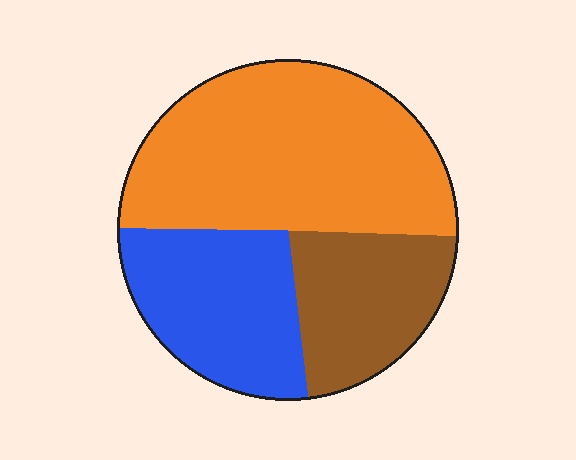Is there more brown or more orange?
Orange.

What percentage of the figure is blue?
Blue takes up about one quarter (1/4) of the figure.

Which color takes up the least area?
Brown, at roughly 20%.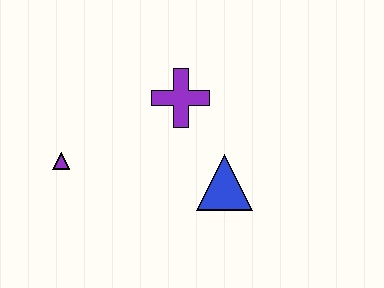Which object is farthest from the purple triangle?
The blue triangle is farthest from the purple triangle.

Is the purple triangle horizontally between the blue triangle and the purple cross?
No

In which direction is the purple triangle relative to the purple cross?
The purple triangle is to the left of the purple cross.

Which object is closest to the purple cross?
The blue triangle is closest to the purple cross.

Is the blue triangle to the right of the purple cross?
Yes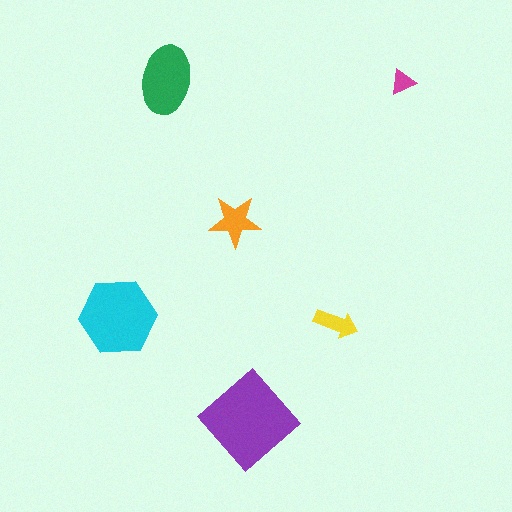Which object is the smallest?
The magenta triangle.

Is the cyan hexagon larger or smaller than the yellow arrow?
Larger.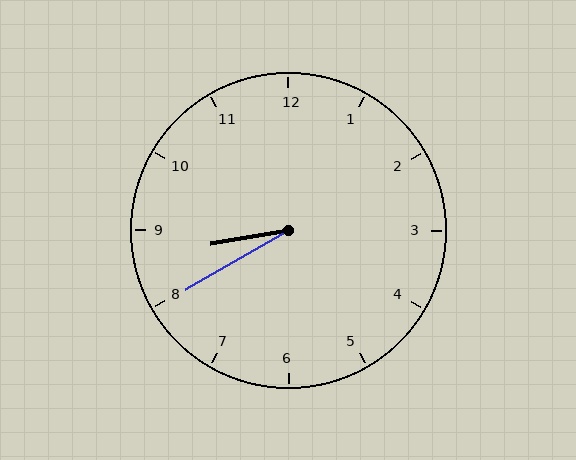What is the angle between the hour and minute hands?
Approximately 20 degrees.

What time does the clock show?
8:40.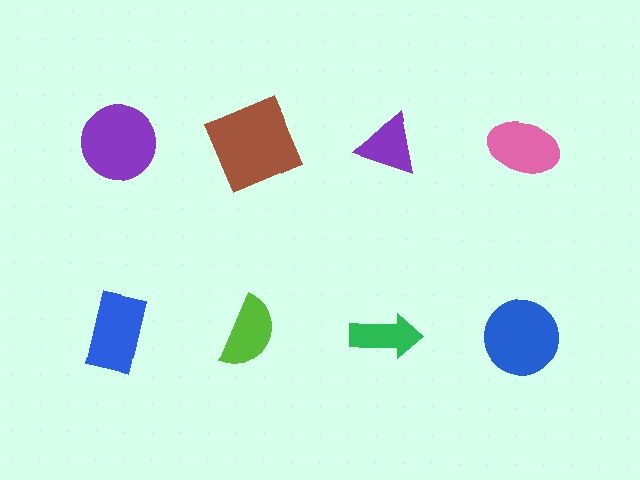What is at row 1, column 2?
A brown square.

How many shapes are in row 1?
4 shapes.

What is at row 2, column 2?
A lime semicircle.